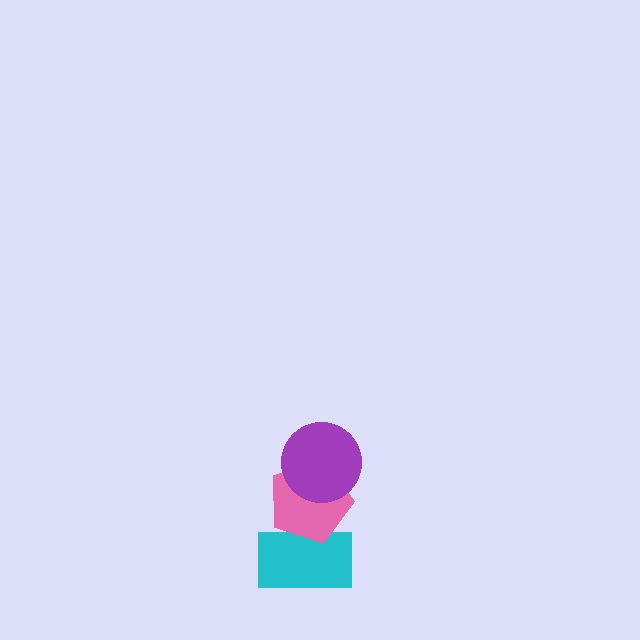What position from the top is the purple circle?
The purple circle is 1st from the top.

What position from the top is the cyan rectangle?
The cyan rectangle is 3rd from the top.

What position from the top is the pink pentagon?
The pink pentagon is 2nd from the top.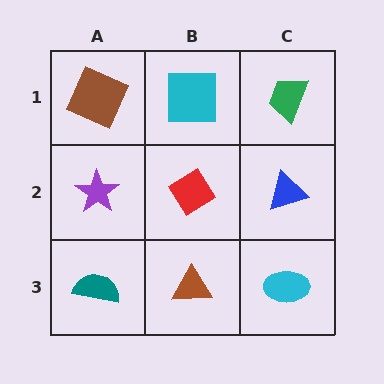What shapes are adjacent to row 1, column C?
A blue triangle (row 2, column C), a cyan square (row 1, column B).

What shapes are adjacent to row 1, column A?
A purple star (row 2, column A), a cyan square (row 1, column B).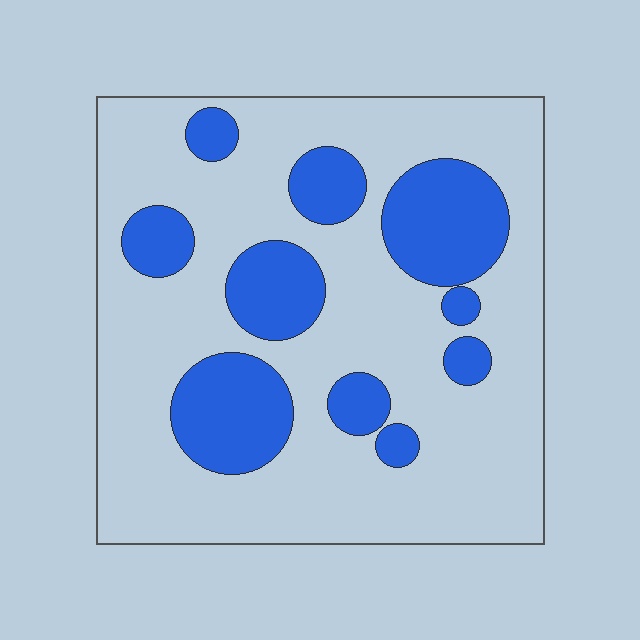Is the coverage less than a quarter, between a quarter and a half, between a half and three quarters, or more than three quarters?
Between a quarter and a half.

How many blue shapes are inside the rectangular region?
10.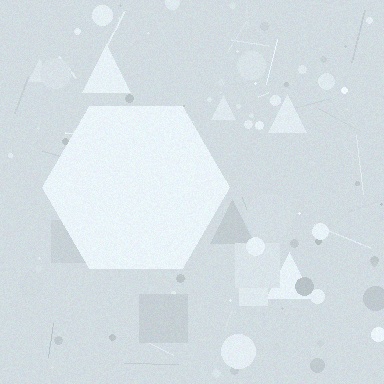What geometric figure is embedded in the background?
A hexagon is embedded in the background.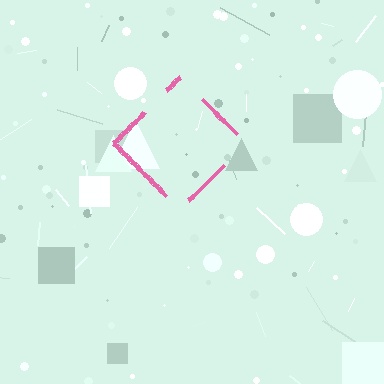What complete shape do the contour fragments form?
The contour fragments form a diamond.